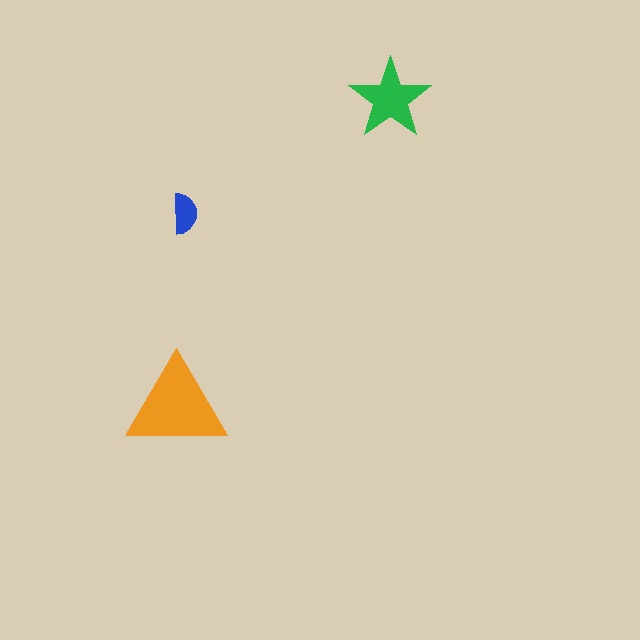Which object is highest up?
The green star is topmost.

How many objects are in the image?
There are 3 objects in the image.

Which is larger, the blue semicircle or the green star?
The green star.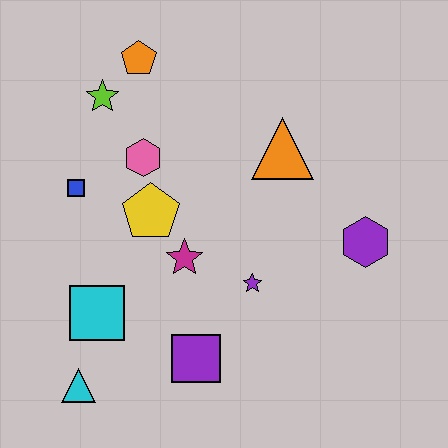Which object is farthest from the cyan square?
The purple hexagon is farthest from the cyan square.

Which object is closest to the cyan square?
The cyan triangle is closest to the cyan square.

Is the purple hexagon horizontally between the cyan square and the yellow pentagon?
No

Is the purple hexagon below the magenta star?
No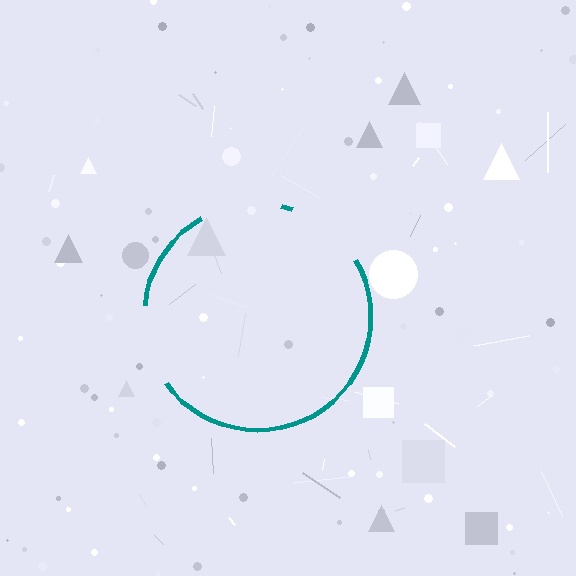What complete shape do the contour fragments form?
The contour fragments form a circle.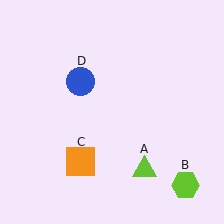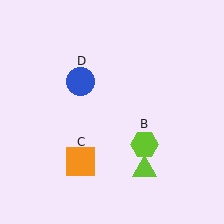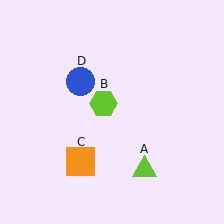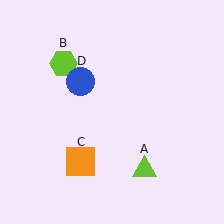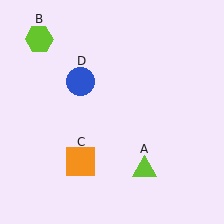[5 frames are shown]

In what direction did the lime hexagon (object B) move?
The lime hexagon (object B) moved up and to the left.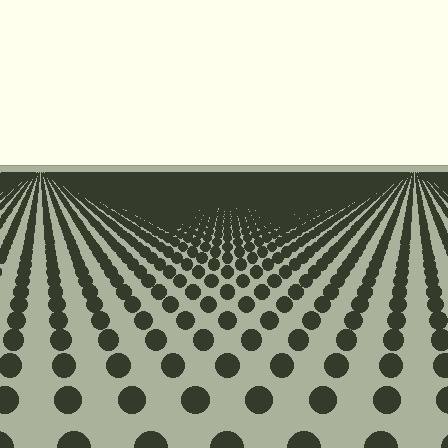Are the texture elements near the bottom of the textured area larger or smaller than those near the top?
Larger. Near the bottom, elements are closer to the viewer and appear at a bigger on-screen size.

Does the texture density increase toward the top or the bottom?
Density increases toward the top.